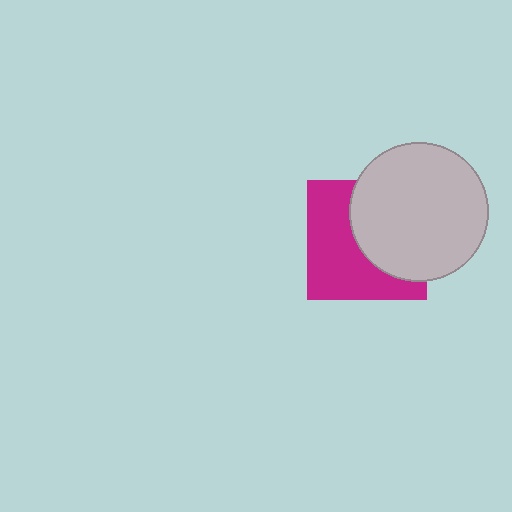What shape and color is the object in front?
The object in front is a light gray circle.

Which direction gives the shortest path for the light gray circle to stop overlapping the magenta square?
Moving right gives the shortest separation.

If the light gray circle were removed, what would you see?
You would see the complete magenta square.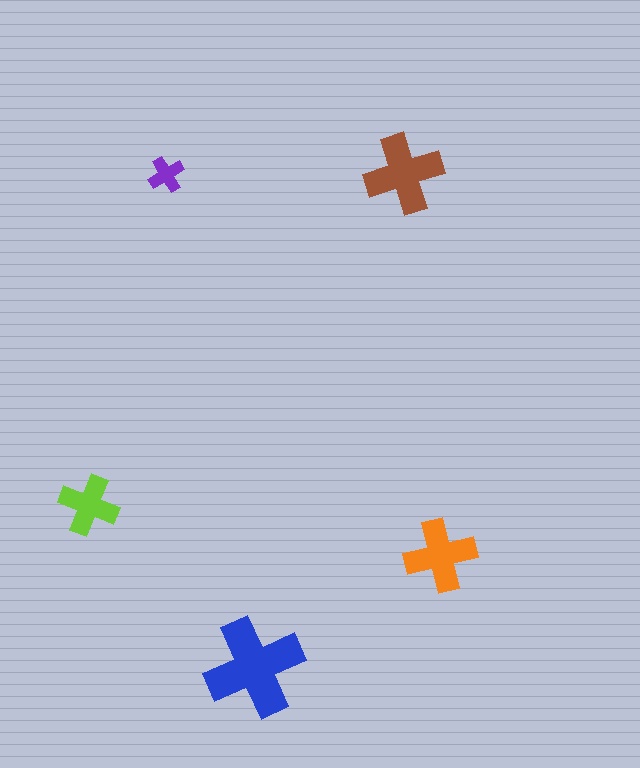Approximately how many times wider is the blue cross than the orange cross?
About 1.5 times wider.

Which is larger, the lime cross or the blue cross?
The blue one.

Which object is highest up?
The brown cross is topmost.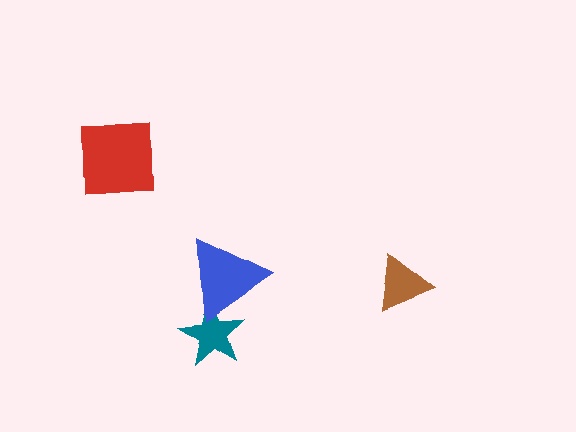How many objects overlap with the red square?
0 objects overlap with the red square.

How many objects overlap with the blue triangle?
1 object overlaps with the blue triangle.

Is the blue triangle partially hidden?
No, no other shape covers it.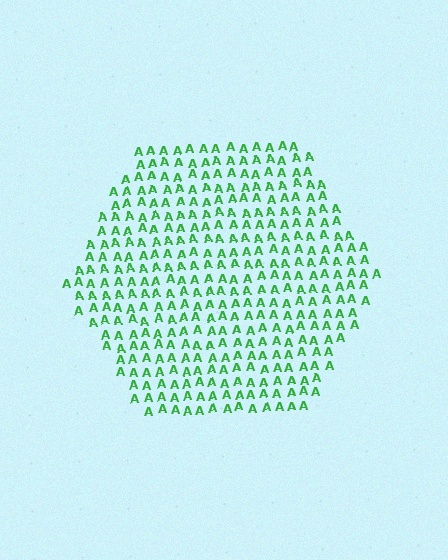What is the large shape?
The large shape is a hexagon.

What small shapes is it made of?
It is made of small letter A's.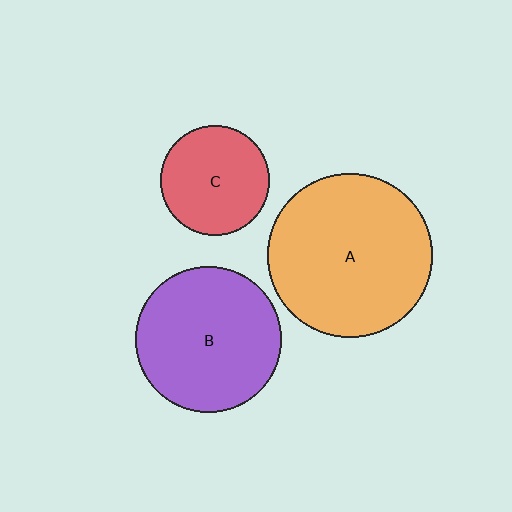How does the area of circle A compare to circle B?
Approximately 1.3 times.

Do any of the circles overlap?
No, none of the circles overlap.